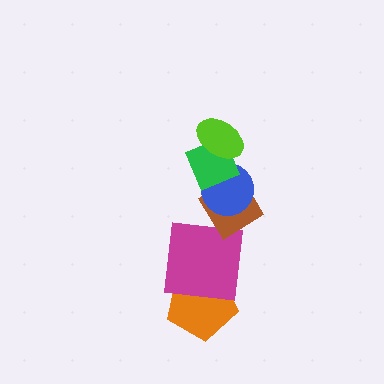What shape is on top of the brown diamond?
The blue circle is on top of the brown diamond.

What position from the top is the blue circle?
The blue circle is 3rd from the top.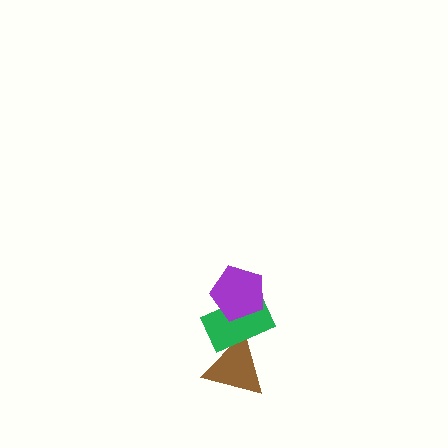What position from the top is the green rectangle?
The green rectangle is 2nd from the top.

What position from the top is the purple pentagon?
The purple pentagon is 1st from the top.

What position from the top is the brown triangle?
The brown triangle is 3rd from the top.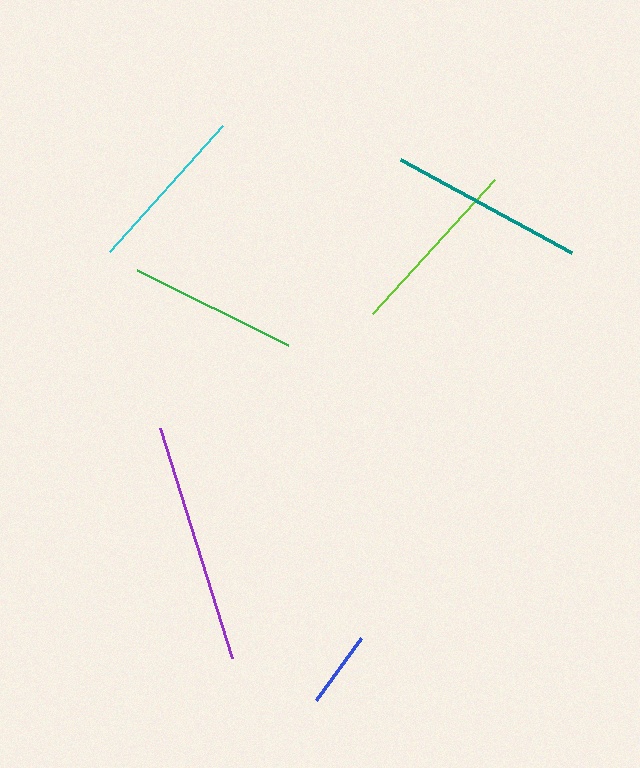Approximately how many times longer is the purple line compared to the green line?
The purple line is approximately 1.4 times the length of the green line.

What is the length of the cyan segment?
The cyan segment is approximately 168 pixels long.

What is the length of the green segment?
The green segment is approximately 169 pixels long.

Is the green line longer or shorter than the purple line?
The purple line is longer than the green line.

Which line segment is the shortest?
The blue line is the shortest at approximately 77 pixels.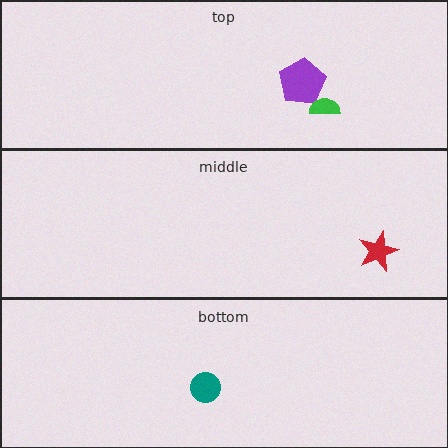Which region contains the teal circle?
The bottom region.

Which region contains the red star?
The middle region.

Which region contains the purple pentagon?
The top region.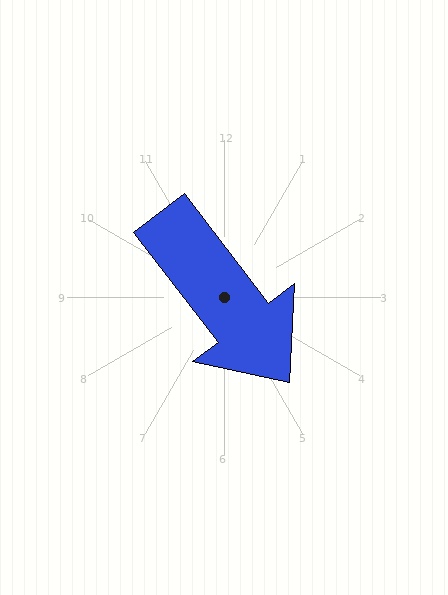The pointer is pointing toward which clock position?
Roughly 5 o'clock.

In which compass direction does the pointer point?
Southeast.